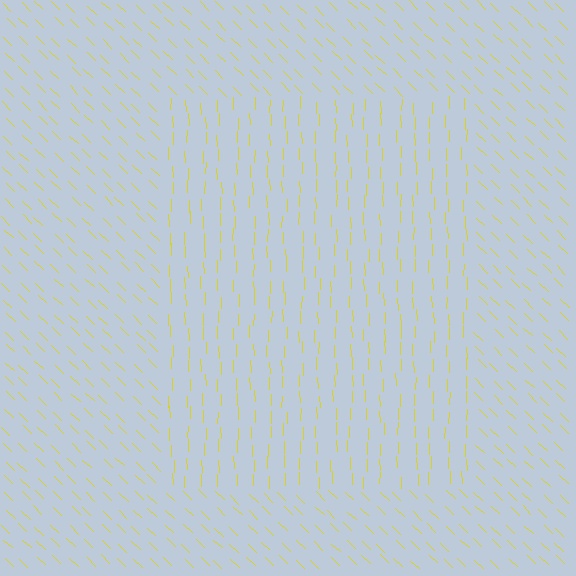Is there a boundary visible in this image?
Yes, there is a texture boundary formed by a change in line orientation.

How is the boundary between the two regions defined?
The boundary is defined purely by a change in line orientation (approximately 45 degrees difference). All lines are the same color and thickness.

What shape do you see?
I see a rectangle.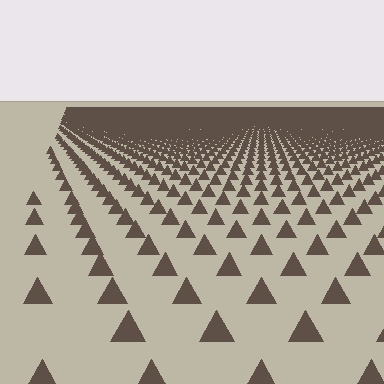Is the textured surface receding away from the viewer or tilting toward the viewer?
The surface is receding away from the viewer. Texture elements get smaller and denser toward the top.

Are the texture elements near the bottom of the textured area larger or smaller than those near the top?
Larger. Near the bottom, elements are closer to the viewer and appear at a bigger on-screen size.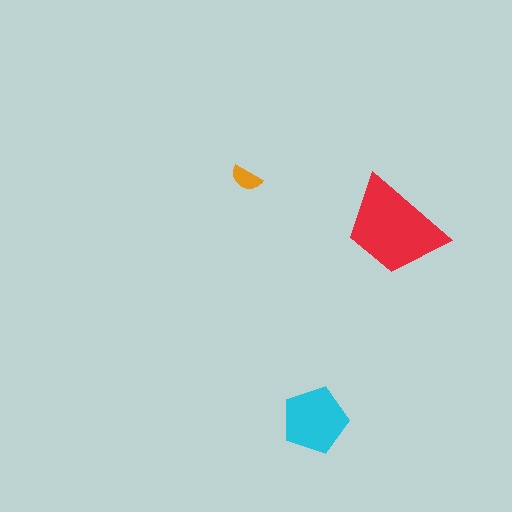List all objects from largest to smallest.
The red trapezoid, the cyan pentagon, the orange semicircle.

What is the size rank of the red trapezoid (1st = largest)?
1st.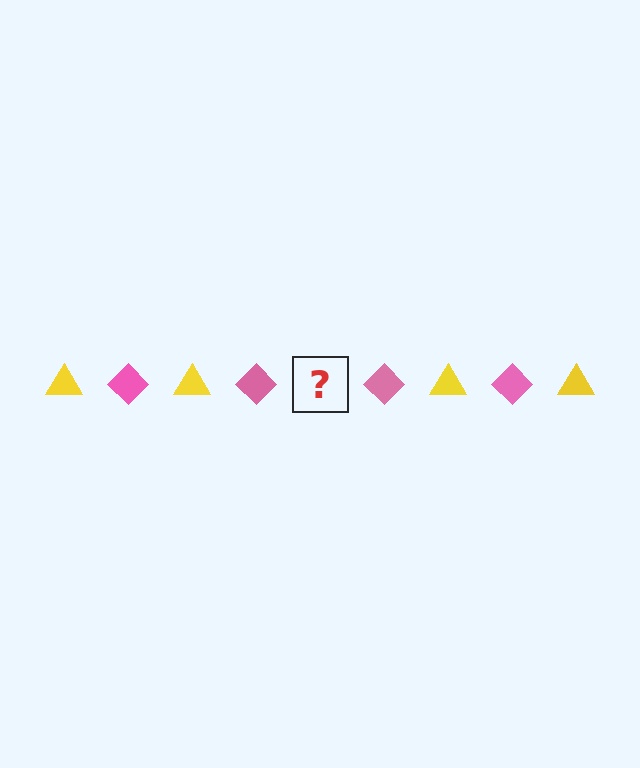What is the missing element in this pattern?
The missing element is a yellow triangle.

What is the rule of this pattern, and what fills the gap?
The rule is that the pattern alternates between yellow triangle and pink diamond. The gap should be filled with a yellow triangle.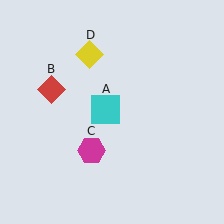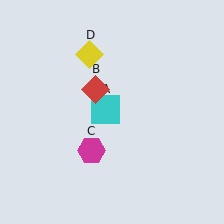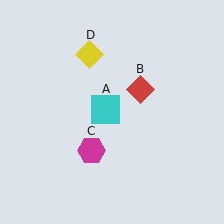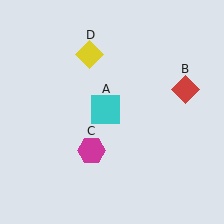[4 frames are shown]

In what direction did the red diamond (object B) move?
The red diamond (object B) moved right.